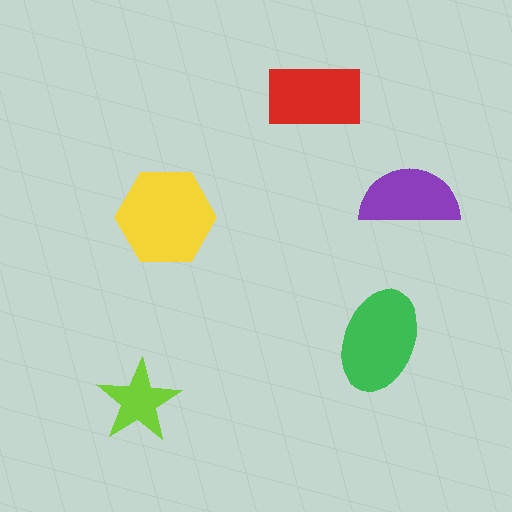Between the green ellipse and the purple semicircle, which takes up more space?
The green ellipse.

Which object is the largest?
The yellow hexagon.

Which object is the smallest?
The lime star.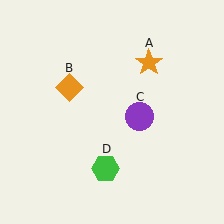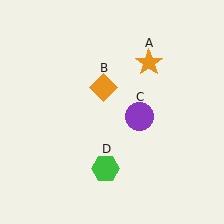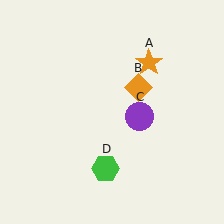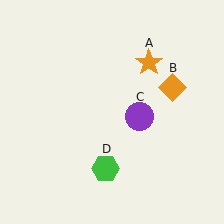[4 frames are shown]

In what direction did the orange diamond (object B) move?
The orange diamond (object B) moved right.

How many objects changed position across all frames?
1 object changed position: orange diamond (object B).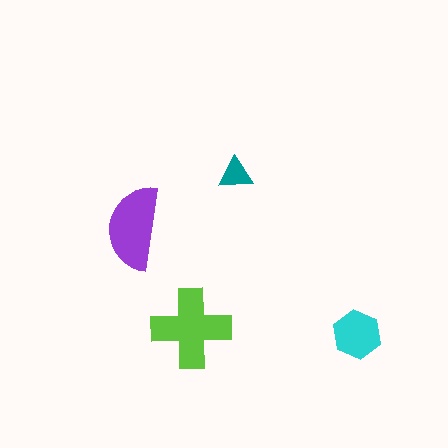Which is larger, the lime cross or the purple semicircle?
The lime cross.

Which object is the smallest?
The teal triangle.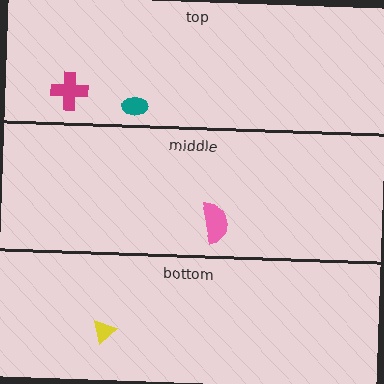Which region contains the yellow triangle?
The bottom region.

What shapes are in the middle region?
The pink semicircle.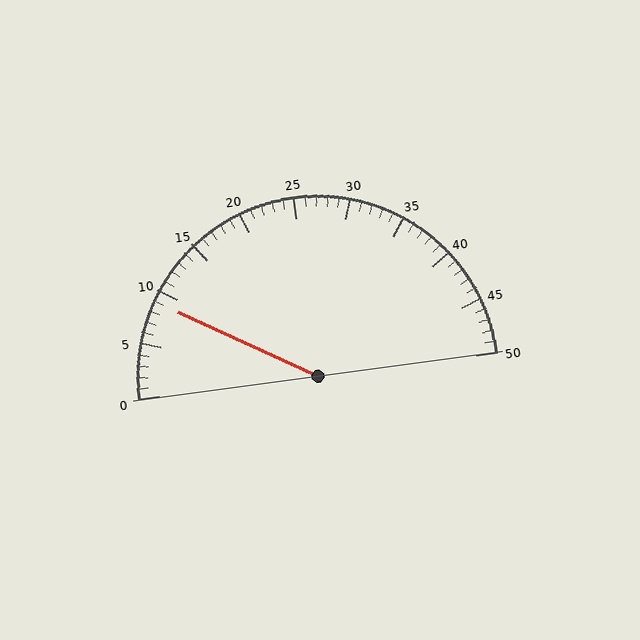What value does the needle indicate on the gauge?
The needle indicates approximately 9.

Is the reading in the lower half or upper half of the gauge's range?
The reading is in the lower half of the range (0 to 50).